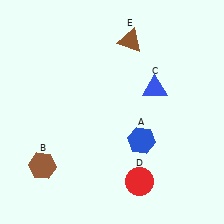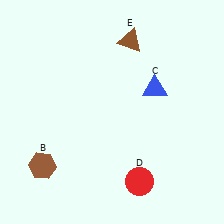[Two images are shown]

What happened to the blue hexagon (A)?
The blue hexagon (A) was removed in Image 2. It was in the bottom-right area of Image 1.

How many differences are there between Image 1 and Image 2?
There is 1 difference between the two images.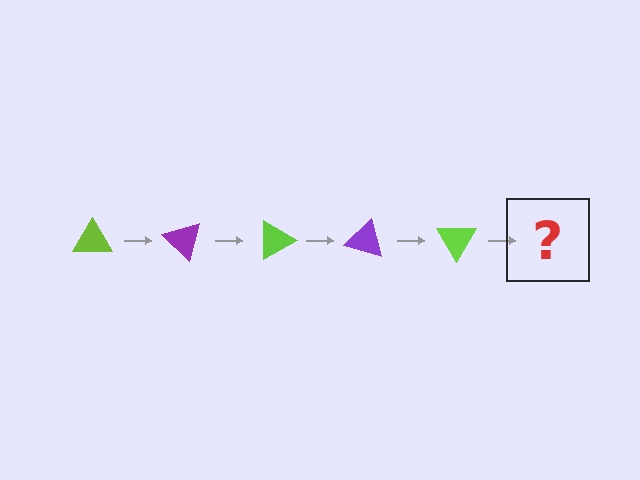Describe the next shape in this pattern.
It should be a purple triangle, rotated 225 degrees from the start.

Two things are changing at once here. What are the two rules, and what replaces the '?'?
The two rules are that it rotates 45 degrees each step and the color cycles through lime and purple. The '?' should be a purple triangle, rotated 225 degrees from the start.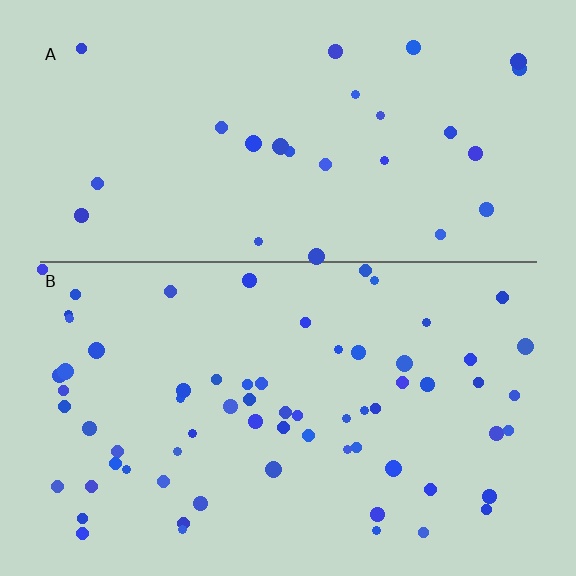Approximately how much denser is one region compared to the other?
Approximately 2.6× — region B over region A.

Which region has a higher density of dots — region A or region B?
B (the bottom).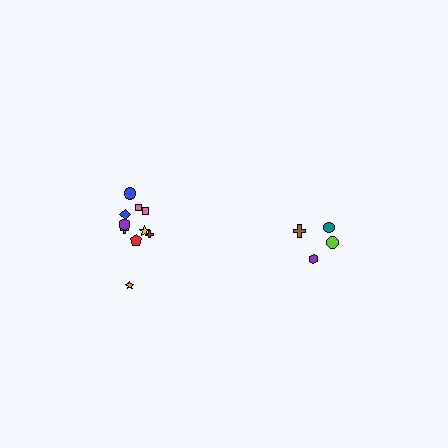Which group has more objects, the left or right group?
The left group.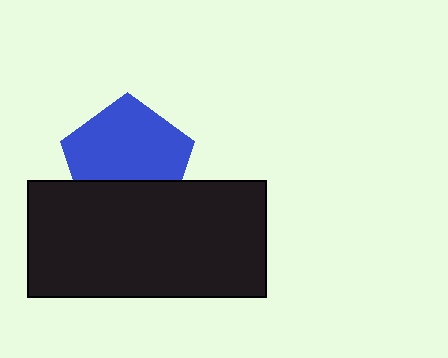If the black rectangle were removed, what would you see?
You would see the complete blue pentagon.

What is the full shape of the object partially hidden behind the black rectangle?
The partially hidden object is a blue pentagon.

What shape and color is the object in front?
The object in front is a black rectangle.